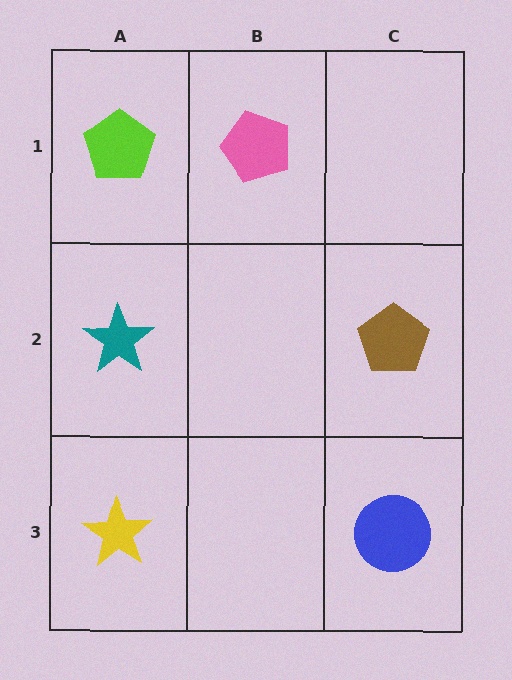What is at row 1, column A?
A lime pentagon.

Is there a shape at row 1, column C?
No, that cell is empty.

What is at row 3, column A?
A yellow star.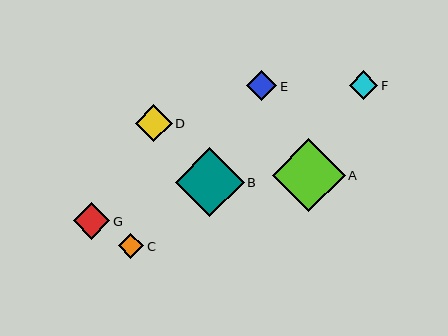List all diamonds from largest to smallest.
From largest to smallest: A, B, D, G, E, F, C.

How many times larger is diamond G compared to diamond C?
Diamond G is approximately 1.4 times the size of diamond C.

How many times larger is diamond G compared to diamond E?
Diamond G is approximately 1.2 times the size of diamond E.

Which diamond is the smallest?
Diamond C is the smallest with a size of approximately 25 pixels.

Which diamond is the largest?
Diamond A is the largest with a size of approximately 73 pixels.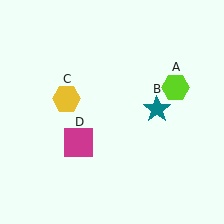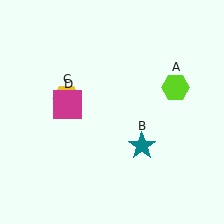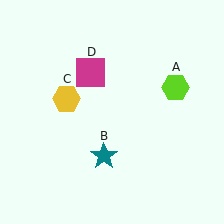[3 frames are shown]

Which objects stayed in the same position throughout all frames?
Lime hexagon (object A) and yellow hexagon (object C) remained stationary.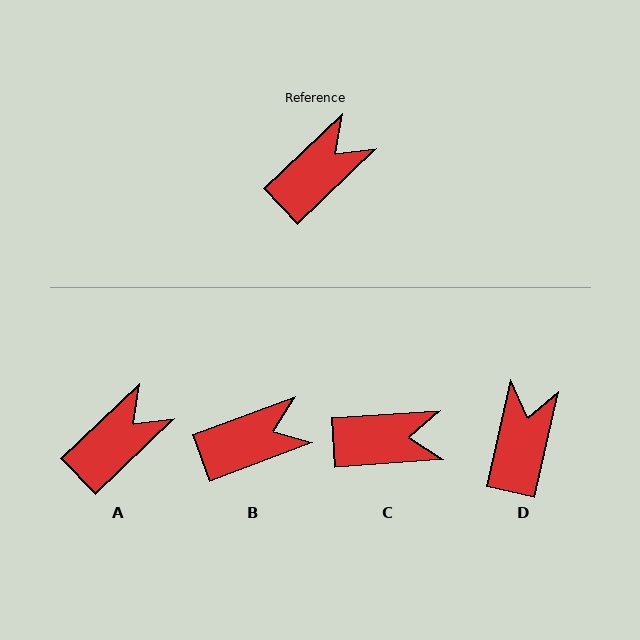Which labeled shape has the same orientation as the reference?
A.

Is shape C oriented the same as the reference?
No, it is off by about 40 degrees.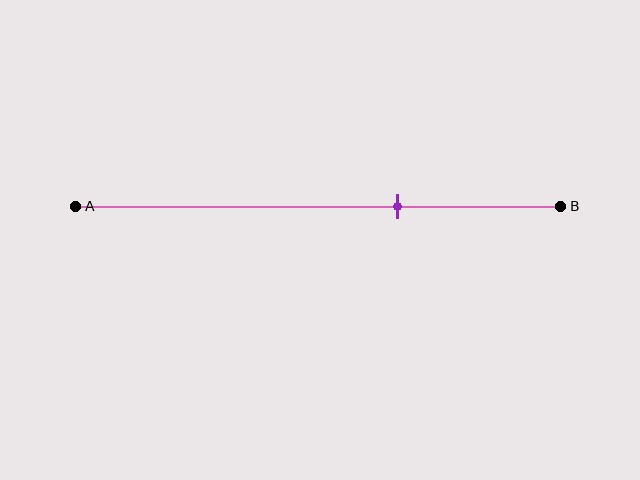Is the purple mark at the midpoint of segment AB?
No, the mark is at about 65% from A, not at the 50% midpoint.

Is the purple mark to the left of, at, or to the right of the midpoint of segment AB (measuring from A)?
The purple mark is to the right of the midpoint of segment AB.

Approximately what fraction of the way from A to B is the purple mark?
The purple mark is approximately 65% of the way from A to B.